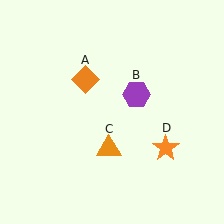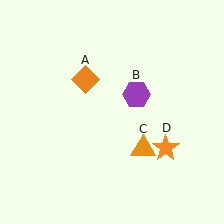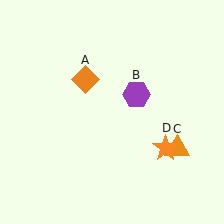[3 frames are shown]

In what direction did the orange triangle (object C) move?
The orange triangle (object C) moved right.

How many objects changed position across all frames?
1 object changed position: orange triangle (object C).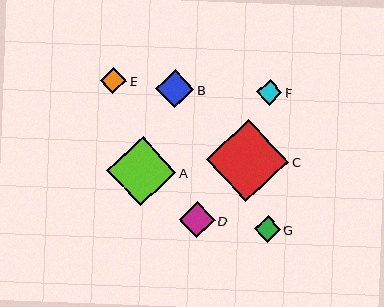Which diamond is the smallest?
Diamond F is the smallest with a size of approximately 26 pixels.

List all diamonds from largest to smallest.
From largest to smallest: C, A, B, D, G, E, F.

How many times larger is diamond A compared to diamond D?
Diamond A is approximately 1.9 times the size of diamond D.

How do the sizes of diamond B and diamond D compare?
Diamond B and diamond D are approximately the same size.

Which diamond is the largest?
Diamond C is the largest with a size of approximately 82 pixels.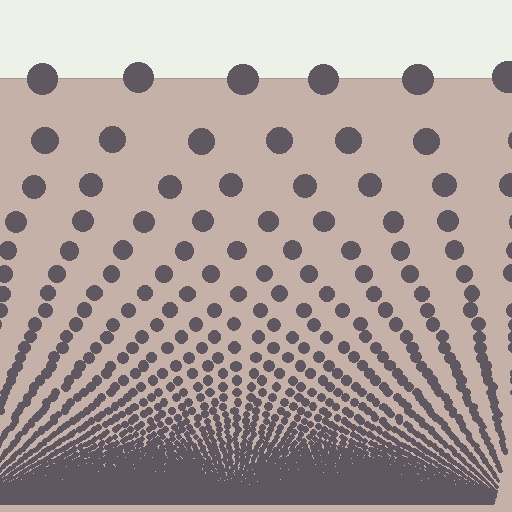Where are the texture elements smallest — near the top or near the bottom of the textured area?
Near the bottom.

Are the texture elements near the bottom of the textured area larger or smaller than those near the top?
Smaller. The gradient is inverted — elements near the bottom are smaller and denser.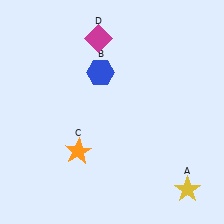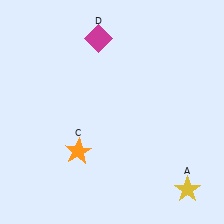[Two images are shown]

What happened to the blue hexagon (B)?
The blue hexagon (B) was removed in Image 2. It was in the top-left area of Image 1.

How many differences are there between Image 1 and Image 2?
There is 1 difference between the two images.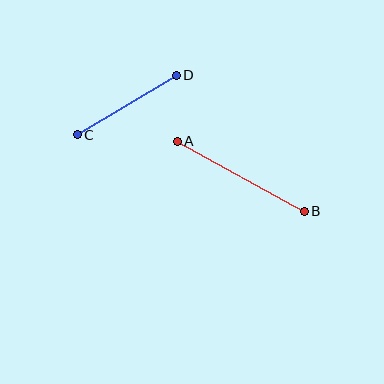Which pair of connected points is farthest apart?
Points A and B are farthest apart.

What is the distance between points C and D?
The distance is approximately 115 pixels.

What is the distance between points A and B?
The distance is approximately 145 pixels.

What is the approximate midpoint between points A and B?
The midpoint is at approximately (241, 176) pixels.